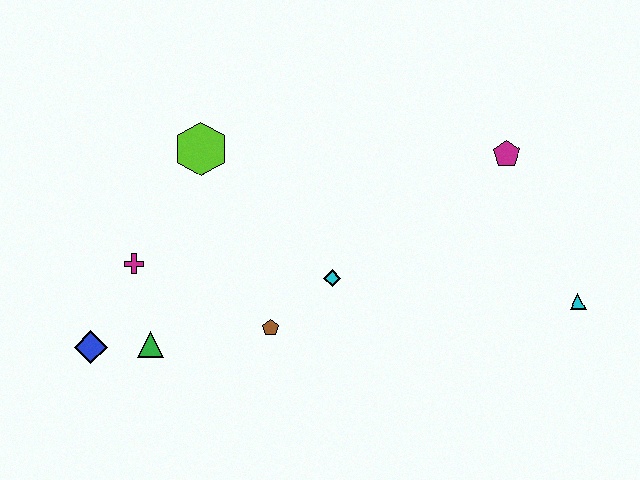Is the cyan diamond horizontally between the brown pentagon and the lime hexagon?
No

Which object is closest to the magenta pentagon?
The cyan triangle is closest to the magenta pentagon.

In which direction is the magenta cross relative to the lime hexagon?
The magenta cross is below the lime hexagon.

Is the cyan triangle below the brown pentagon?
No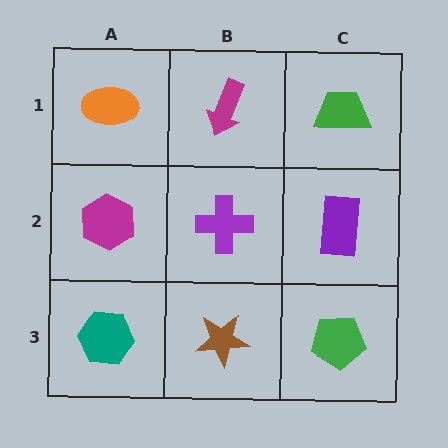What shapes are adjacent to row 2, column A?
An orange ellipse (row 1, column A), a teal hexagon (row 3, column A), a purple cross (row 2, column B).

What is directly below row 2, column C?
A green pentagon.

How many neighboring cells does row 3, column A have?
2.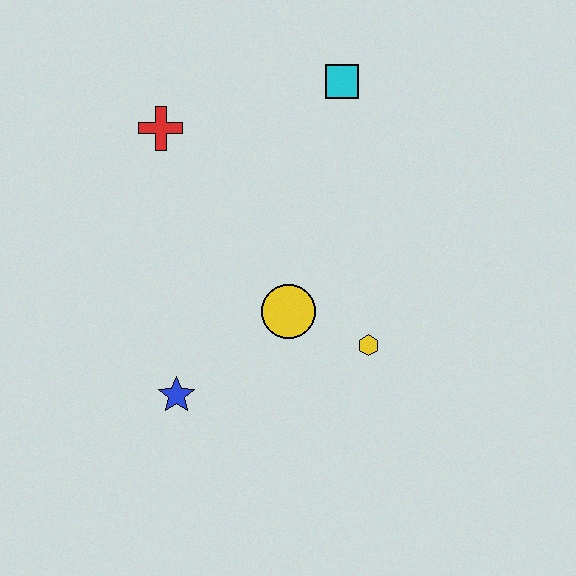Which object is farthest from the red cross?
The yellow hexagon is farthest from the red cross.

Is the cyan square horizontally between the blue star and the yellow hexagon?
Yes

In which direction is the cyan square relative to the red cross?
The cyan square is to the right of the red cross.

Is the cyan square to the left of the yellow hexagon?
Yes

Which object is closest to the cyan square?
The red cross is closest to the cyan square.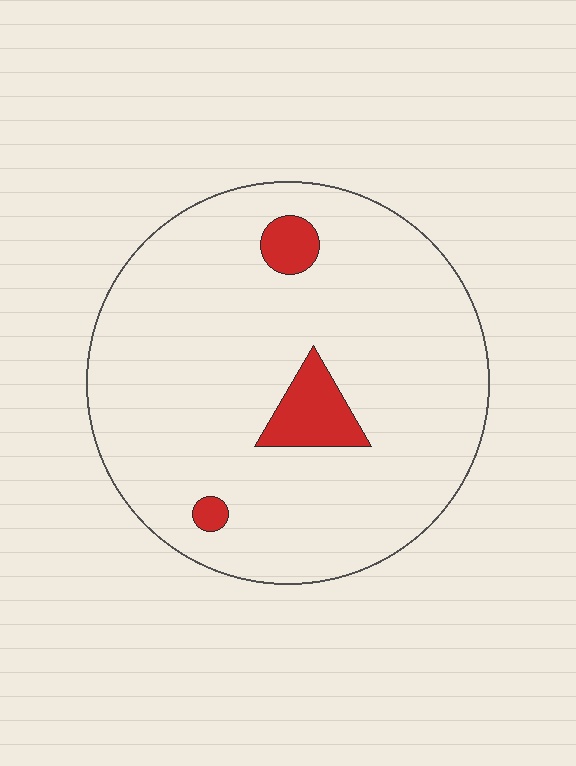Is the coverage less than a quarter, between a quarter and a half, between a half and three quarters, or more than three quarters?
Less than a quarter.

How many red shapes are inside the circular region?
3.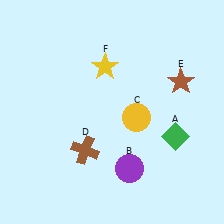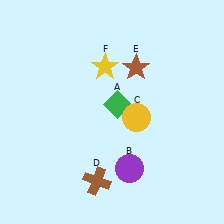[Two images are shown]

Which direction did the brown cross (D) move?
The brown cross (D) moved down.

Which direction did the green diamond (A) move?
The green diamond (A) moved left.